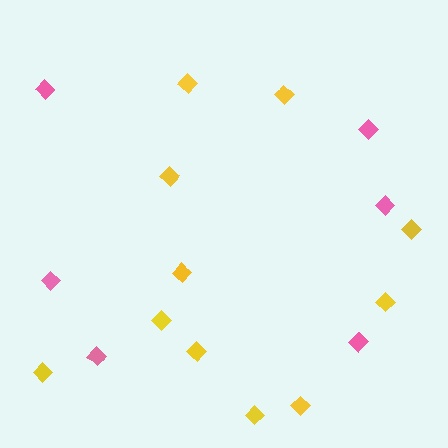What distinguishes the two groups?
There are 2 groups: one group of yellow diamonds (11) and one group of pink diamonds (6).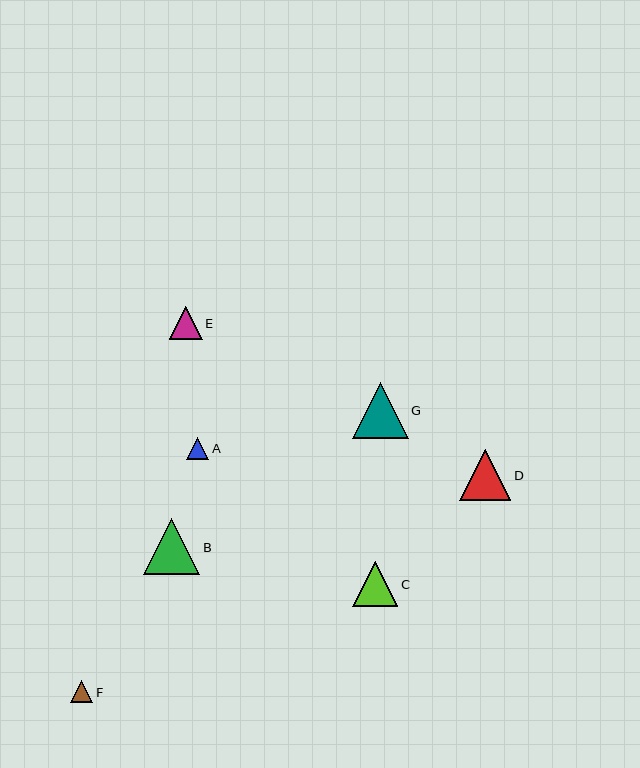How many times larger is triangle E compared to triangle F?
Triangle E is approximately 1.5 times the size of triangle F.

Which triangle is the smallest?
Triangle F is the smallest with a size of approximately 22 pixels.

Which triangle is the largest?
Triangle G is the largest with a size of approximately 56 pixels.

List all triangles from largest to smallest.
From largest to smallest: G, B, D, C, E, A, F.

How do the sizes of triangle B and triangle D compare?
Triangle B and triangle D are approximately the same size.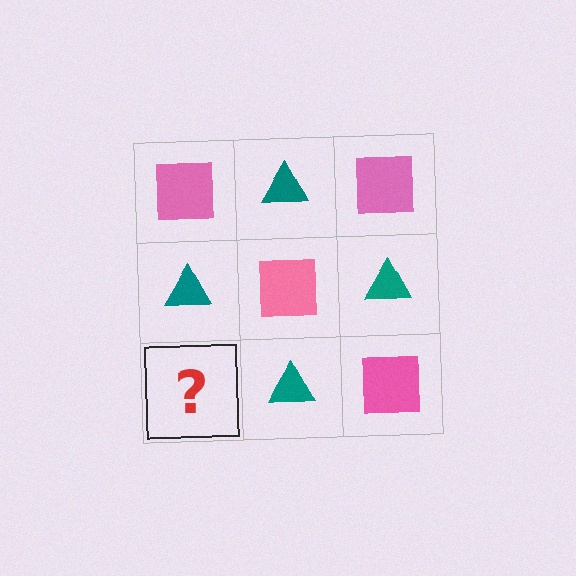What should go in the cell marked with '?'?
The missing cell should contain a pink square.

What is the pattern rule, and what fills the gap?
The rule is that it alternates pink square and teal triangle in a checkerboard pattern. The gap should be filled with a pink square.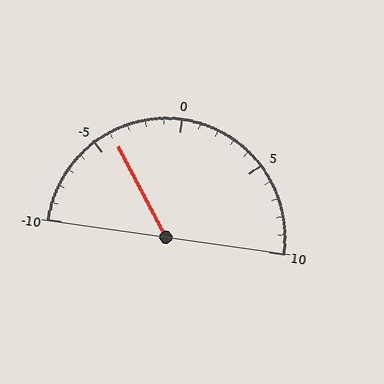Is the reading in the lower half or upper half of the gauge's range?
The reading is in the lower half of the range (-10 to 10).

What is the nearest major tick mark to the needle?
The nearest major tick mark is -5.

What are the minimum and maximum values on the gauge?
The gauge ranges from -10 to 10.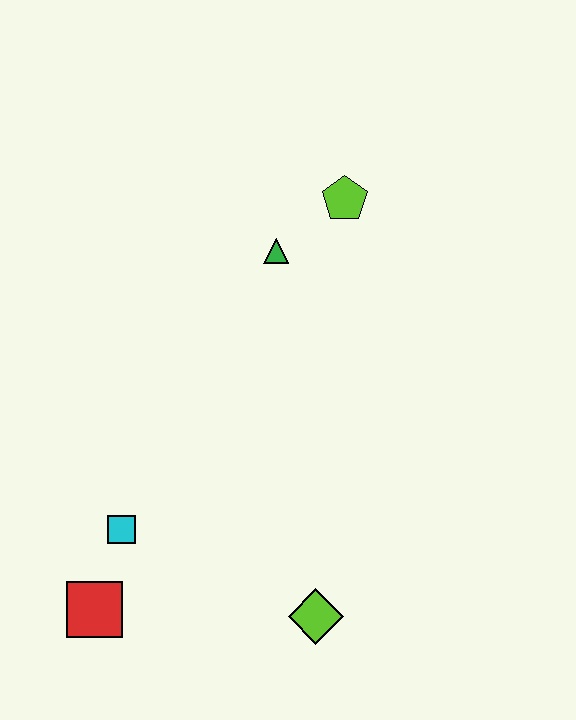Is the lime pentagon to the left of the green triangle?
No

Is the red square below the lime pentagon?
Yes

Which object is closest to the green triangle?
The lime pentagon is closest to the green triangle.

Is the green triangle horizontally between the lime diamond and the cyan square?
Yes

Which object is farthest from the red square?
The lime pentagon is farthest from the red square.